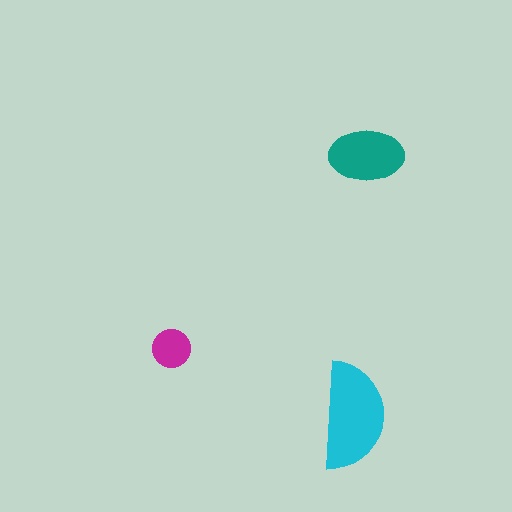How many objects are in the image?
There are 3 objects in the image.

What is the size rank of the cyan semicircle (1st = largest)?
1st.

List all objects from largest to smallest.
The cyan semicircle, the teal ellipse, the magenta circle.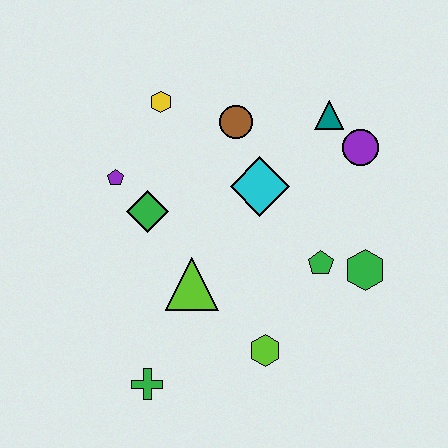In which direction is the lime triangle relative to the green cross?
The lime triangle is above the green cross.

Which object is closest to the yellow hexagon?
The brown circle is closest to the yellow hexagon.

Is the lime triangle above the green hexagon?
No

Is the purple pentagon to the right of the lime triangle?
No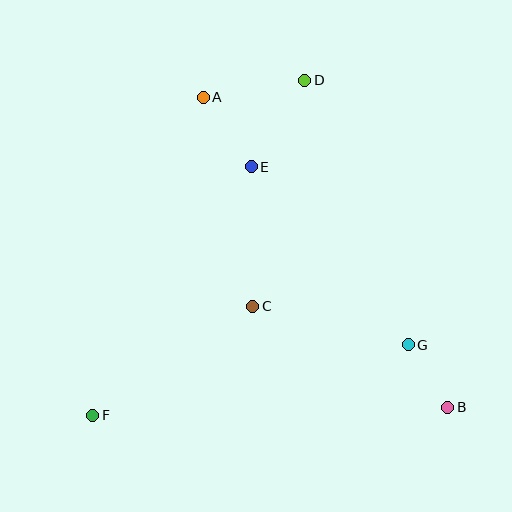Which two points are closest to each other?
Points B and G are closest to each other.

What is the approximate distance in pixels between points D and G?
The distance between D and G is approximately 284 pixels.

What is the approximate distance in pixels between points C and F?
The distance between C and F is approximately 194 pixels.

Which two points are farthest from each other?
Points D and F are farthest from each other.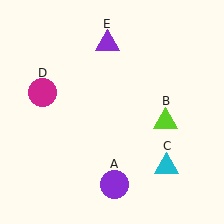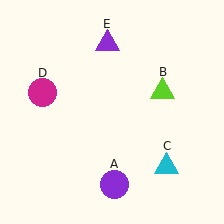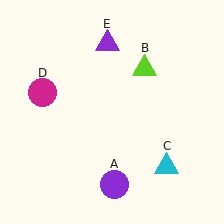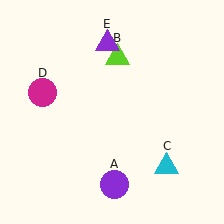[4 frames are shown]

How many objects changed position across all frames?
1 object changed position: lime triangle (object B).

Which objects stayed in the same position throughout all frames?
Purple circle (object A) and cyan triangle (object C) and magenta circle (object D) and purple triangle (object E) remained stationary.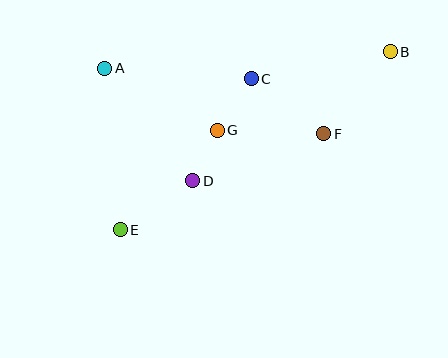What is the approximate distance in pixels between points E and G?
The distance between E and G is approximately 139 pixels.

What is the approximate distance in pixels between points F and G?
The distance between F and G is approximately 107 pixels.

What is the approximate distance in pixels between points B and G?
The distance between B and G is approximately 190 pixels.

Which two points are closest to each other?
Points D and G are closest to each other.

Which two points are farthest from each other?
Points B and E are farthest from each other.